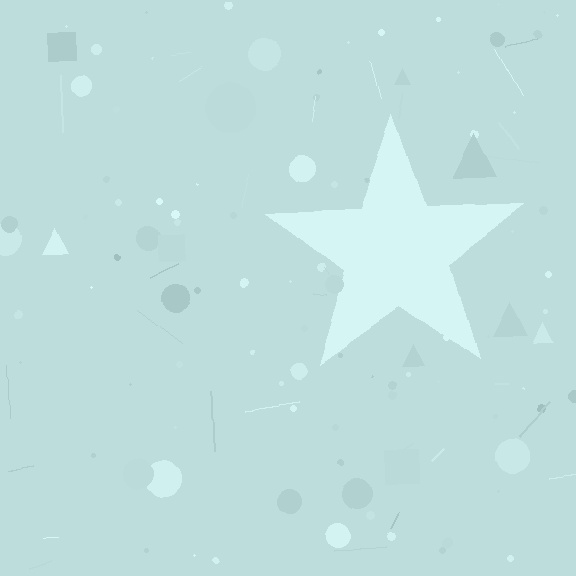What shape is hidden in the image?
A star is hidden in the image.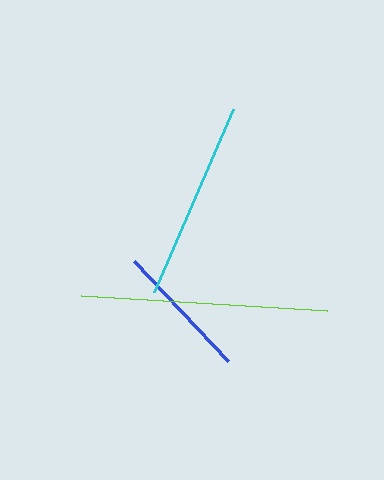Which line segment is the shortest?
The blue line is the shortest at approximately 137 pixels.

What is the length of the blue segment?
The blue segment is approximately 137 pixels long.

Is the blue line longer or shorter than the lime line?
The lime line is longer than the blue line.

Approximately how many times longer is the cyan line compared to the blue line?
The cyan line is approximately 1.5 times the length of the blue line.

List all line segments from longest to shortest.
From longest to shortest: lime, cyan, blue.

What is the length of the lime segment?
The lime segment is approximately 246 pixels long.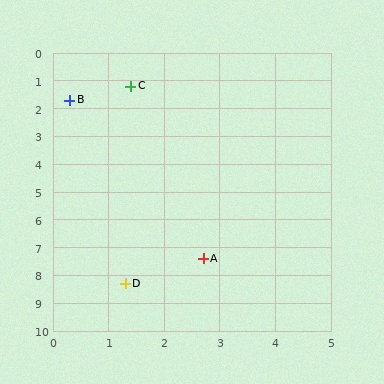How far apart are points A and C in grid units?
Points A and C are about 6.3 grid units apart.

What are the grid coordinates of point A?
Point A is at approximately (2.7, 7.4).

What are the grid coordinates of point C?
Point C is at approximately (1.4, 1.2).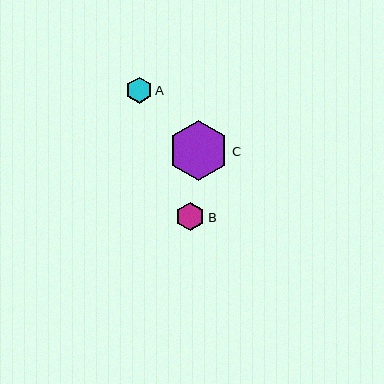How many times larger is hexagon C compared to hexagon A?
Hexagon C is approximately 2.3 times the size of hexagon A.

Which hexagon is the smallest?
Hexagon A is the smallest with a size of approximately 26 pixels.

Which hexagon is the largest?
Hexagon C is the largest with a size of approximately 60 pixels.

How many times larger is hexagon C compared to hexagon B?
Hexagon C is approximately 2.1 times the size of hexagon B.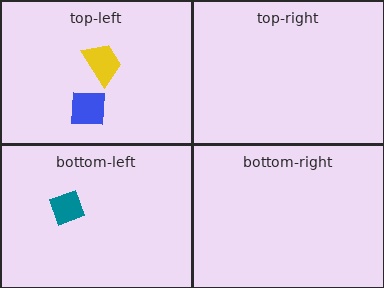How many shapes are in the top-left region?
2.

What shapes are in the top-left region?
The blue square, the yellow trapezoid.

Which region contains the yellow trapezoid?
The top-left region.